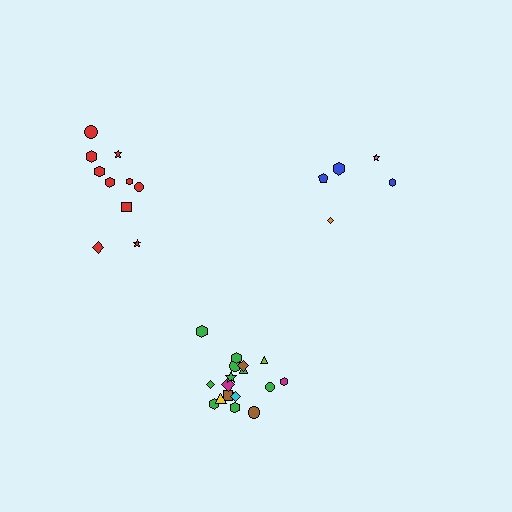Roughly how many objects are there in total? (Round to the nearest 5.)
Roughly 35 objects in total.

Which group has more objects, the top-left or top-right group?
The top-left group.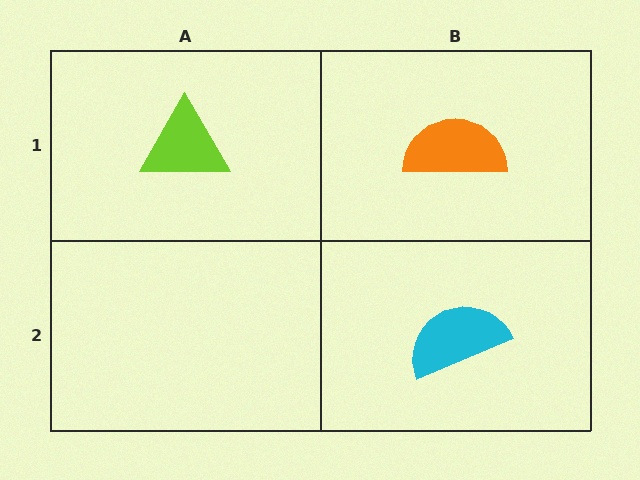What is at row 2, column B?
A cyan semicircle.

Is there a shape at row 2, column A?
No, that cell is empty.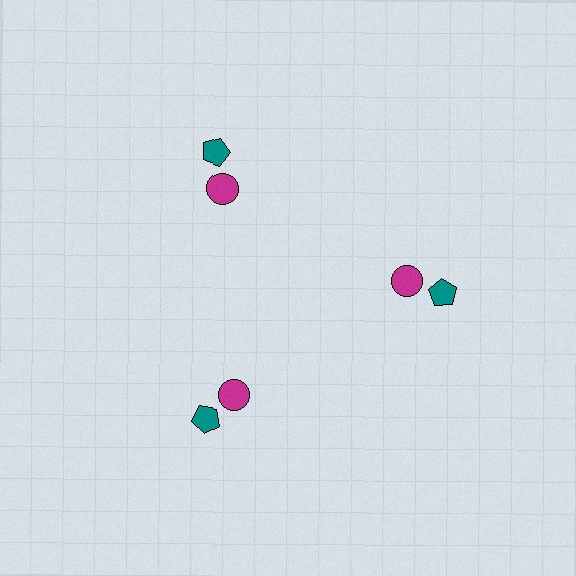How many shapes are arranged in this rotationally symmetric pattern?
There are 6 shapes, arranged in 3 groups of 2.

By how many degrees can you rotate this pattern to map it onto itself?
The pattern maps onto itself every 120 degrees of rotation.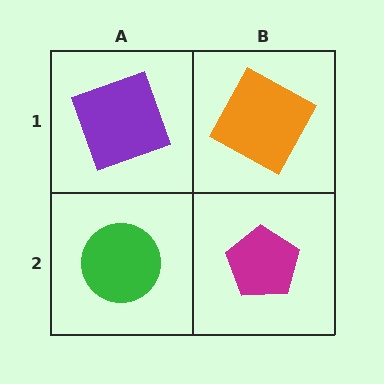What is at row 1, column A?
A purple square.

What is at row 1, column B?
An orange square.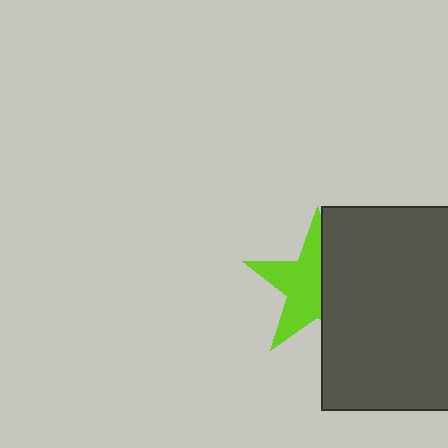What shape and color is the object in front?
The object in front is a dark gray rectangle.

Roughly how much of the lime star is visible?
About half of it is visible (roughly 56%).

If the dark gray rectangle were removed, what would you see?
You would see the complete lime star.